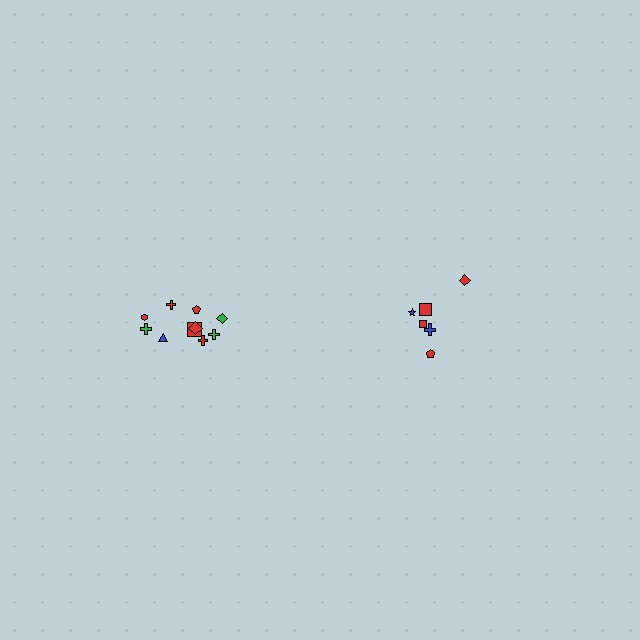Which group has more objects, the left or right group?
The left group.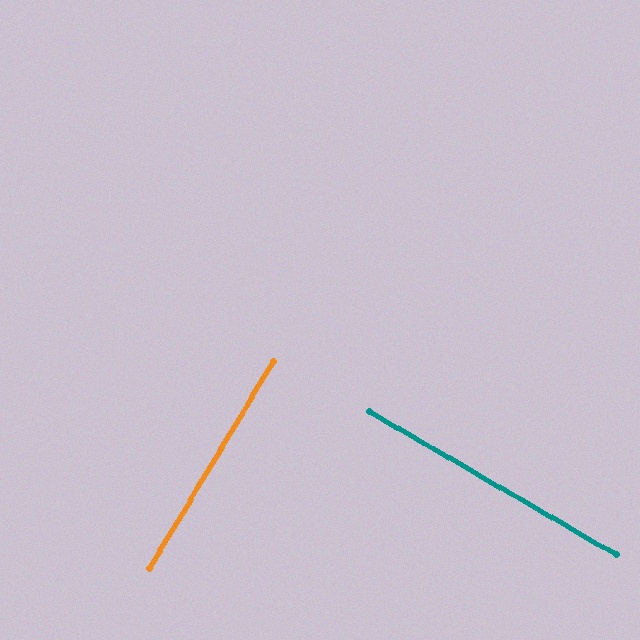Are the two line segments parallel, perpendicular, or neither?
Perpendicular — they meet at approximately 89°.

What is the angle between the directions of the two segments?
Approximately 89 degrees.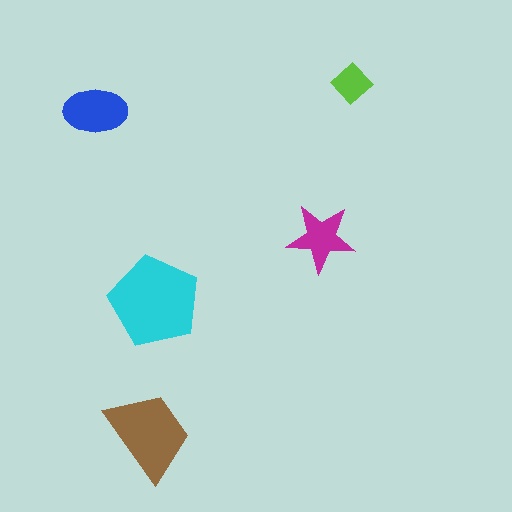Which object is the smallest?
The lime diamond.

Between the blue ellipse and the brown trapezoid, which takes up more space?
The brown trapezoid.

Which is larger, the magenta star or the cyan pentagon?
The cyan pentagon.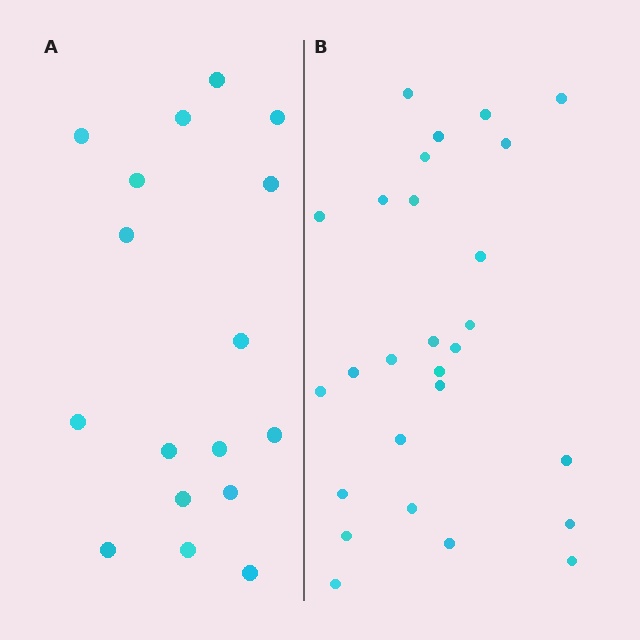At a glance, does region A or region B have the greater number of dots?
Region B (the right region) has more dots.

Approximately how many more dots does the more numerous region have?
Region B has roughly 10 or so more dots than region A.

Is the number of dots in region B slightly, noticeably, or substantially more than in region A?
Region B has substantially more. The ratio is roughly 1.6 to 1.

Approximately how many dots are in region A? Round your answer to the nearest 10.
About 20 dots. (The exact count is 17, which rounds to 20.)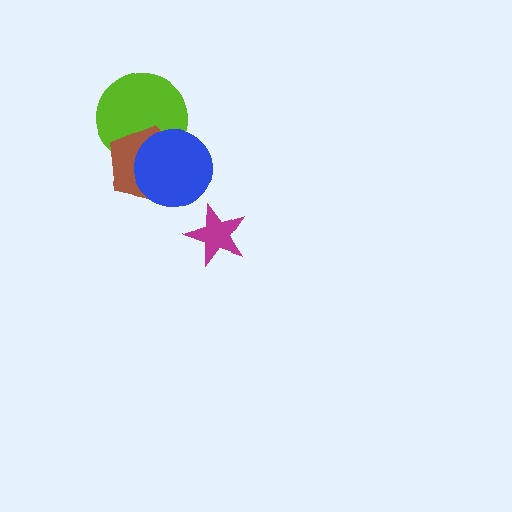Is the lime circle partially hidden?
Yes, it is partially covered by another shape.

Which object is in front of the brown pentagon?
The blue circle is in front of the brown pentagon.